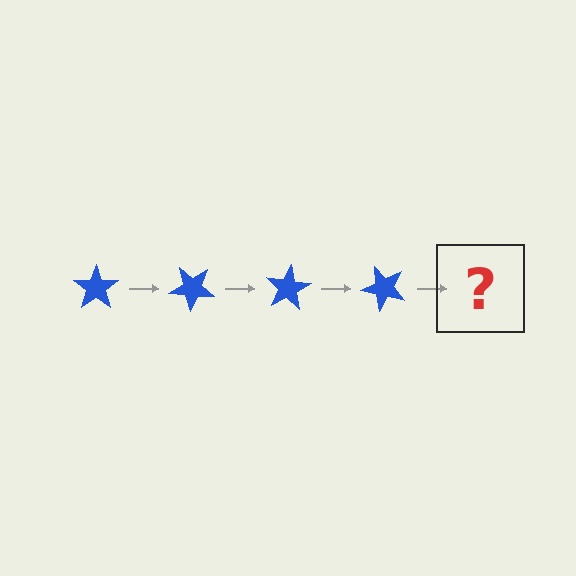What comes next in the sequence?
The next element should be a blue star rotated 160 degrees.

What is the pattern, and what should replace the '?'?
The pattern is that the star rotates 40 degrees each step. The '?' should be a blue star rotated 160 degrees.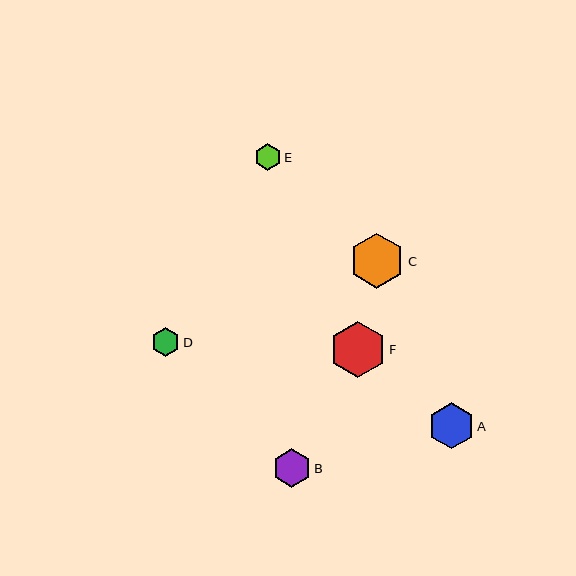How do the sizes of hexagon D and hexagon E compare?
Hexagon D and hexagon E are approximately the same size.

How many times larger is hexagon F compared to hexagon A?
Hexagon F is approximately 1.2 times the size of hexagon A.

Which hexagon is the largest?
Hexagon F is the largest with a size of approximately 57 pixels.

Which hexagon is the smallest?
Hexagon E is the smallest with a size of approximately 26 pixels.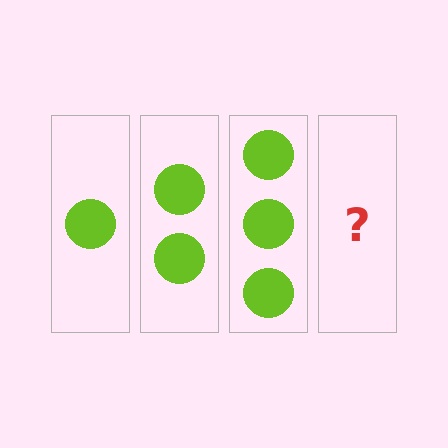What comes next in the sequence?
The next element should be 4 circles.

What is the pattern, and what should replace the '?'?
The pattern is that each step adds one more circle. The '?' should be 4 circles.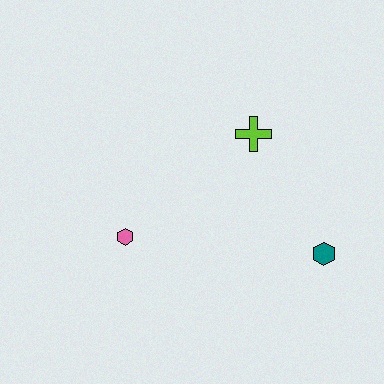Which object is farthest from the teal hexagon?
The pink hexagon is farthest from the teal hexagon.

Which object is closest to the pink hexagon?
The lime cross is closest to the pink hexagon.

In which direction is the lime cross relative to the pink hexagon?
The lime cross is to the right of the pink hexagon.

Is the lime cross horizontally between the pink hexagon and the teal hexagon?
Yes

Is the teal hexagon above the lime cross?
No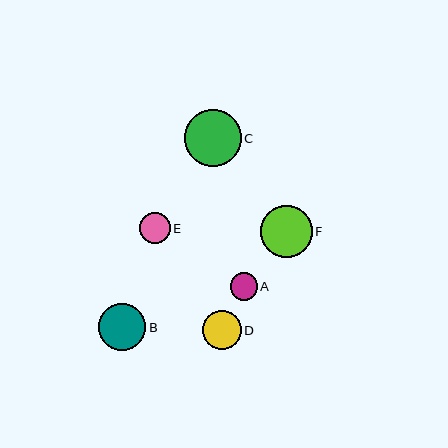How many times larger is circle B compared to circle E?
Circle B is approximately 1.5 times the size of circle E.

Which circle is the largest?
Circle C is the largest with a size of approximately 57 pixels.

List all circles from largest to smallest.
From largest to smallest: C, F, B, D, E, A.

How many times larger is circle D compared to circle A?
Circle D is approximately 1.4 times the size of circle A.